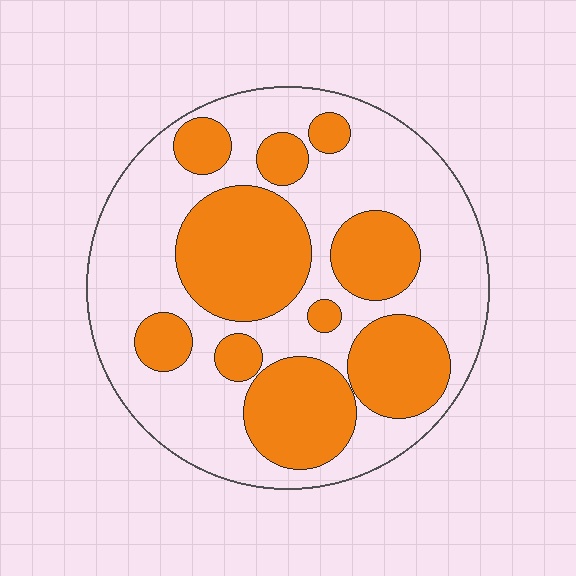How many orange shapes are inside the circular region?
10.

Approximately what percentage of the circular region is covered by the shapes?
Approximately 40%.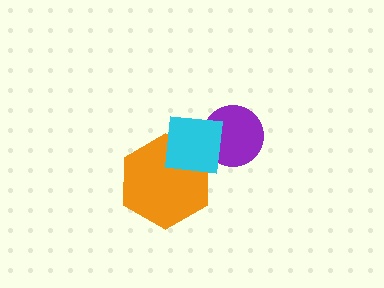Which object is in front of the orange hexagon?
The cyan square is in front of the orange hexagon.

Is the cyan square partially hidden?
No, no other shape covers it.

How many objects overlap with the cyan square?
2 objects overlap with the cyan square.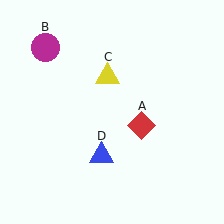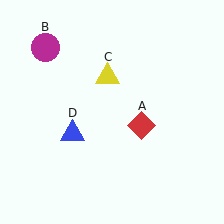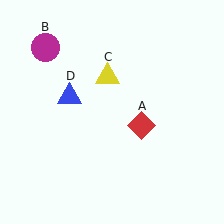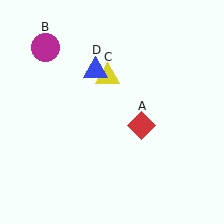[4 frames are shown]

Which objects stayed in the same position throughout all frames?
Red diamond (object A) and magenta circle (object B) and yellow triangle (object C) remained stationary.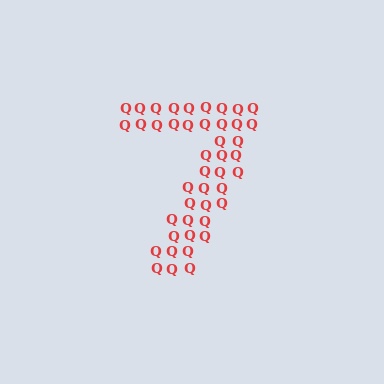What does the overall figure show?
The overall figure shows the digit 7.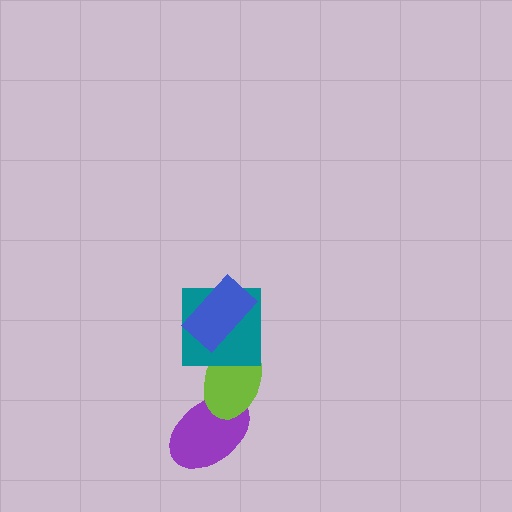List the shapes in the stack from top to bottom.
From top to bottom: the blue rectangle, the teal square, the lime ellipse, the purple ellipse.